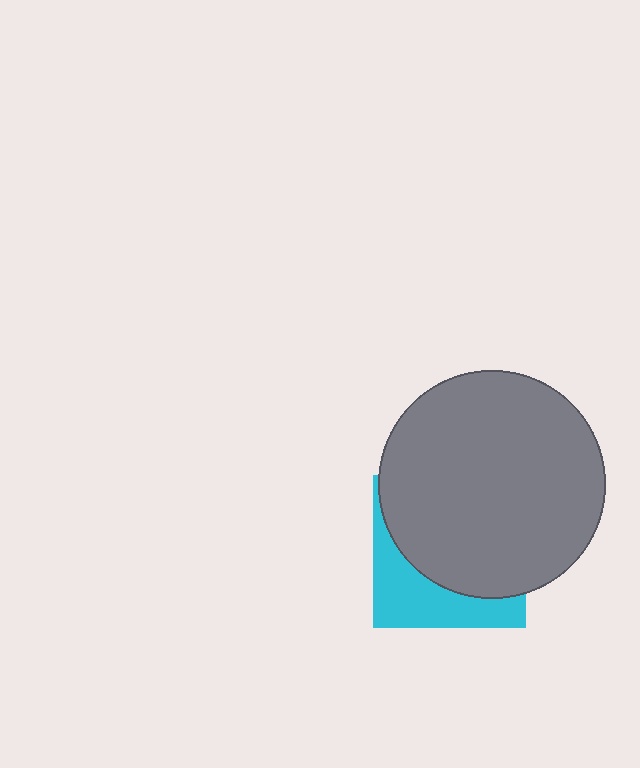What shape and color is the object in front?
The object in front is a gray circle.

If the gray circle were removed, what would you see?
You would see the complete cyan square.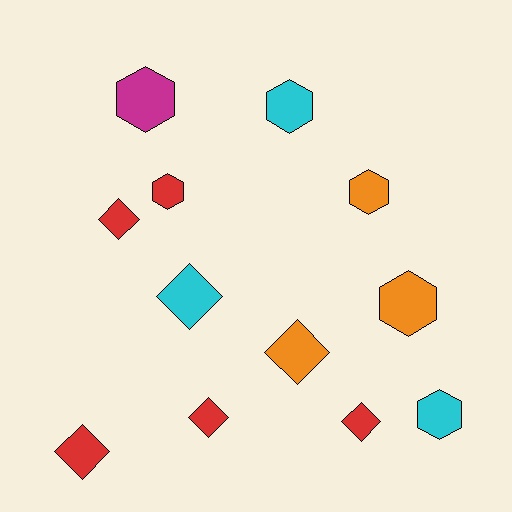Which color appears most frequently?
Red, with 5 objects.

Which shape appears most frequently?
Diamond, with 6 objects.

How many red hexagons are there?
There is 1 red hexagon.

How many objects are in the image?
There are 12 objects.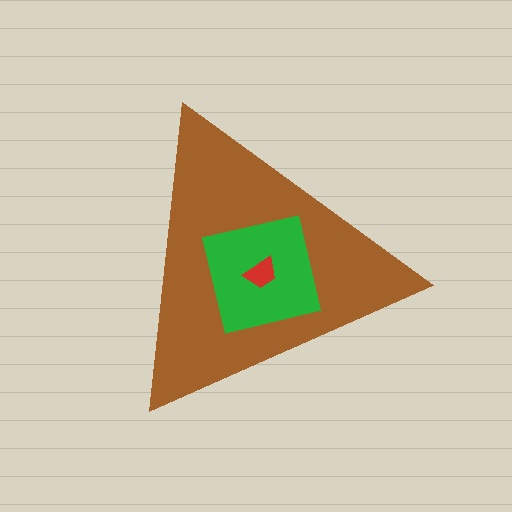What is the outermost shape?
The brown triangle.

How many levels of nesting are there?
3.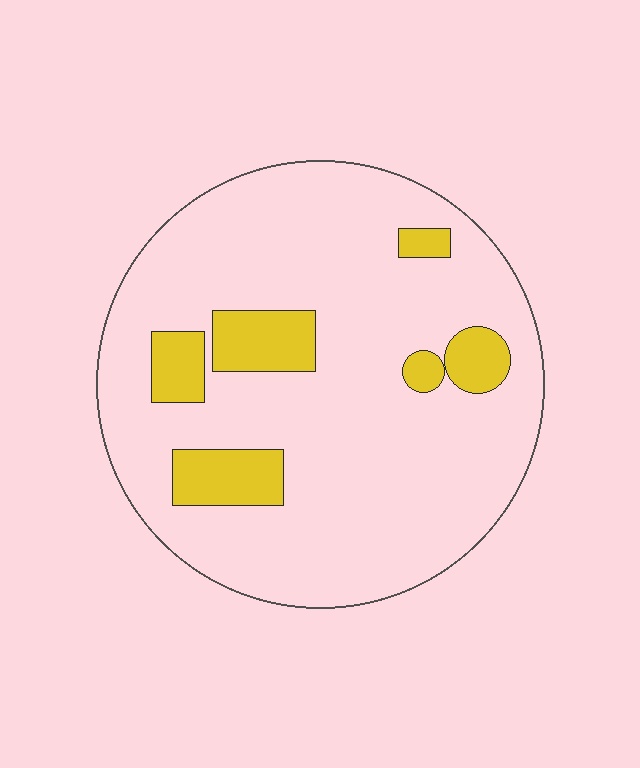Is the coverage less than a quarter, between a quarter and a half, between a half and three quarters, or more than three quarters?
Less than a quarter.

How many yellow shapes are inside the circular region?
6.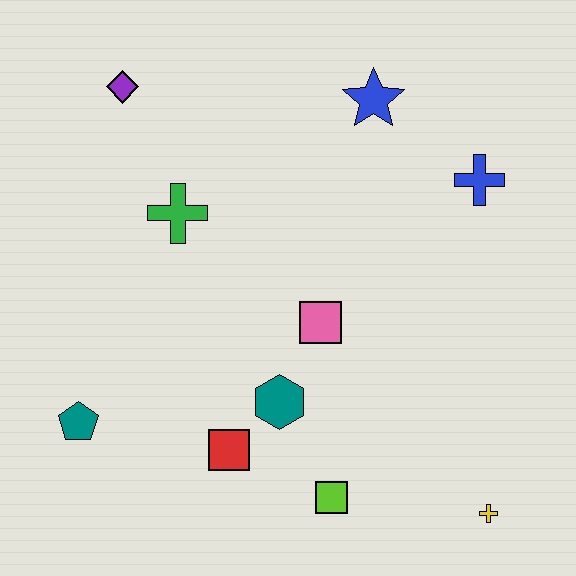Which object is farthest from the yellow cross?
The purple diamond is farthest from the yellow cross.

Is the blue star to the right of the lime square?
Yes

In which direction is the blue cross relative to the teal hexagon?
The blue cross is above the teal hexagon.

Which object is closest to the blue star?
The blue cross is closest to the blue star.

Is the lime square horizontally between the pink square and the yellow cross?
Yes